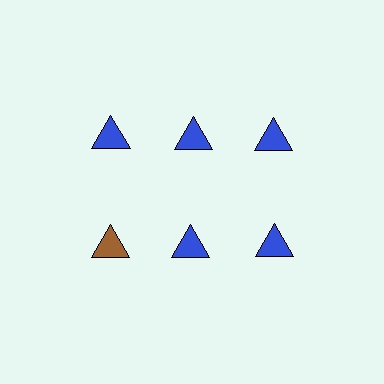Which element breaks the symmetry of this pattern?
The brown triangle in the second row, leftmost column breaks the symmetry. All other shapes are blue triangles.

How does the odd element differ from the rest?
It has a different color: brown instead of blue.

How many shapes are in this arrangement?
There are 6 shapes arranged in a grid pattern.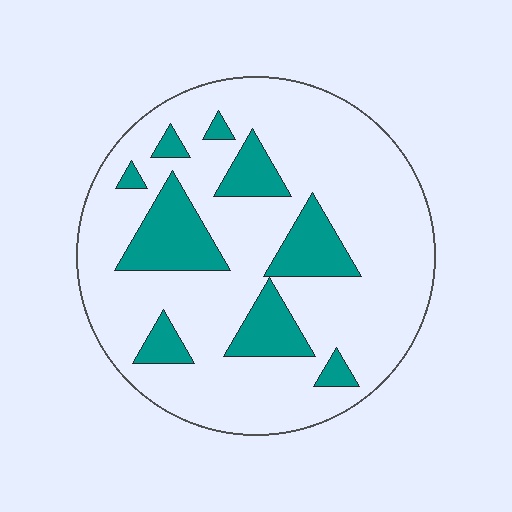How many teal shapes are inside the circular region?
9.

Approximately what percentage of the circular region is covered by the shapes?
Approximately 20%.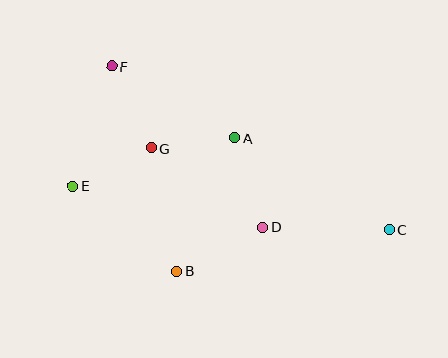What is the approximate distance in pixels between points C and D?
The distance between C and D is approximately 127 pixels.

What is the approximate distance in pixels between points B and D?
The distance between B and D is approximately 96 pixels.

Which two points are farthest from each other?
Points C and F are farthest from each other.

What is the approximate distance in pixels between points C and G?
The distance between C and G is approximately 252 pixels.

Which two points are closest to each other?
Points A and G are closest to each other.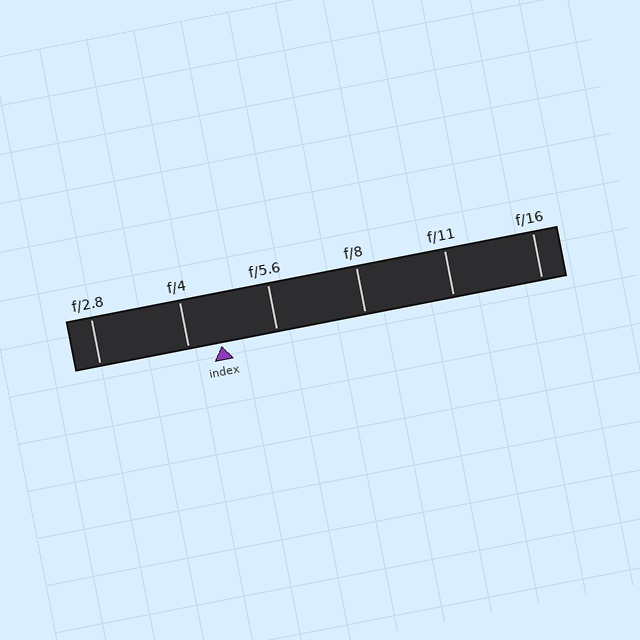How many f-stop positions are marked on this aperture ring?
There are 6 f-stop positions marked.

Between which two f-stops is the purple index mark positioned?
The index mark is between f/4 and f/5.6.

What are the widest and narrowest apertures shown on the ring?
The widest aperture shown is f/2.8 and the narrowest is f/16.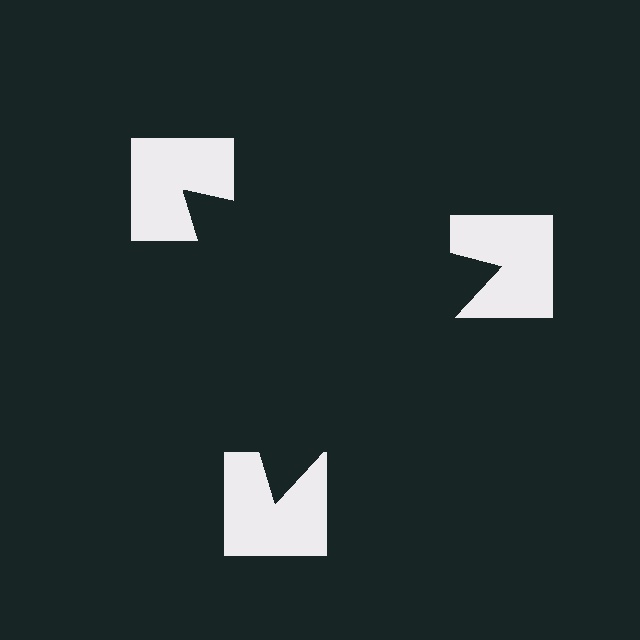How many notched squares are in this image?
There are 3 — one at each vertex of the illusory triangle.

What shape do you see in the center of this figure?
An illusory triangle — its edges are inferred from the aligned wedge cuts in the notched squares, not physically drawn.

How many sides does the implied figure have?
3 sides.